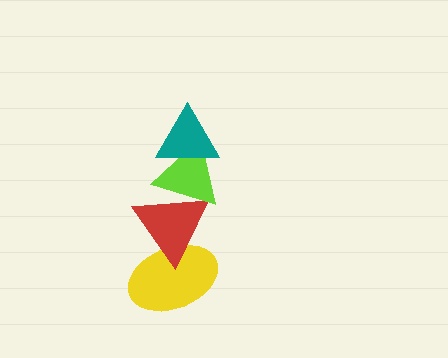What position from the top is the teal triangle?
The teal triangle is 1st from the top.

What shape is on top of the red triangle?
The lime triangle is on top of the red triangle.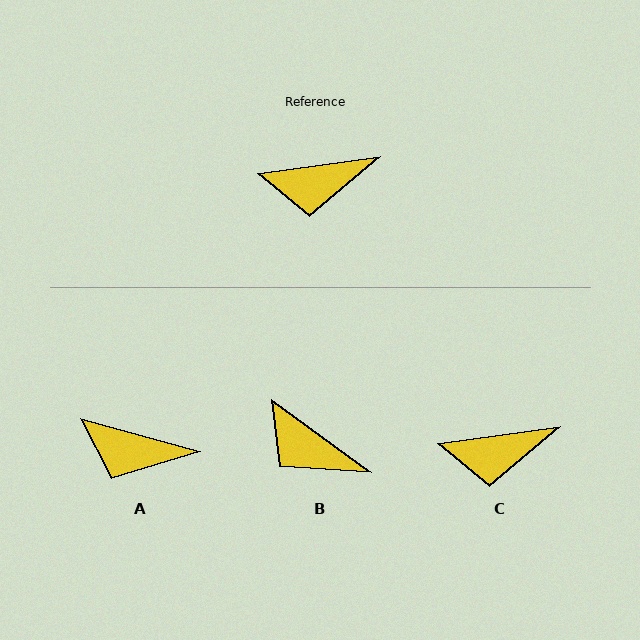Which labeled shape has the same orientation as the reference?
C.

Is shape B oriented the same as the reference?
No, it is off by about 44 degrees.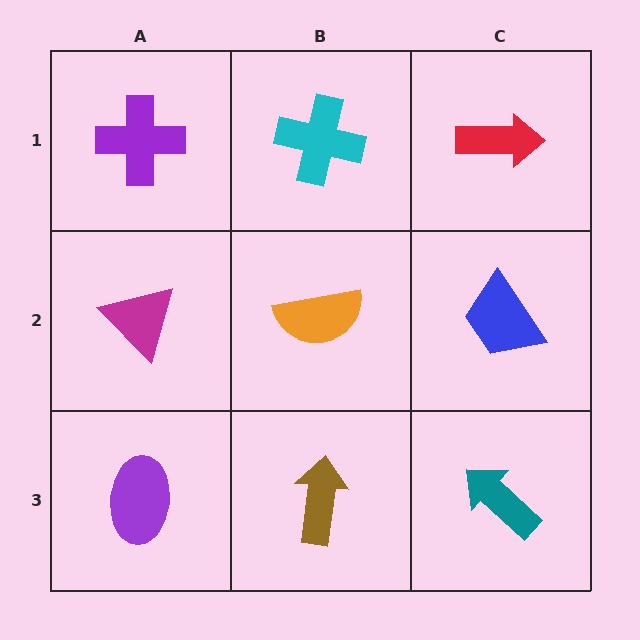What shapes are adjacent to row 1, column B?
An orange semicircle (row 2, column B), a purple cross (row 1, column A), a red arrow (row 1, column C).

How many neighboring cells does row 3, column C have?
2.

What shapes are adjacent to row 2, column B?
A cyan cross (row 1, column B), a brown arrow (row 3, column B), a magenta triangle (row 2, column A), a blue trapezoid (row 2, column C).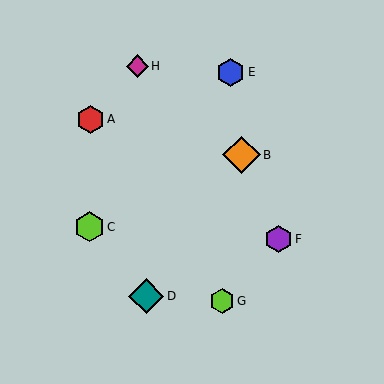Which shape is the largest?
The orange diamond (labeled B) is the largest.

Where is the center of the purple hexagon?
The center of the purple hexagon is at (279, 239).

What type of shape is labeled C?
Shape C is a lime hexagon.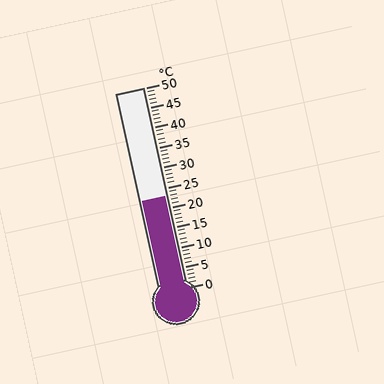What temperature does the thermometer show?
The thermometer shows approximately 23°C.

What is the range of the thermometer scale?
The thermometer scale ranges from 0°C to 50°C.